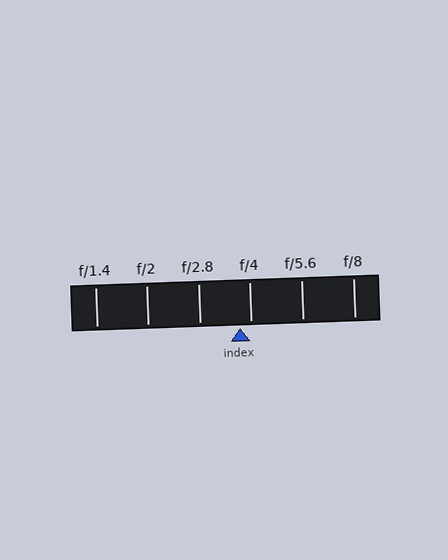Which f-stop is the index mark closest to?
The index mark is closest to f/4.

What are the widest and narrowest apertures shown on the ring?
The widest aperture shown is f/1.4 and the narrowest is f/8.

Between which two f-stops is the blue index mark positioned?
The index mark is between f/2.8 and f/4.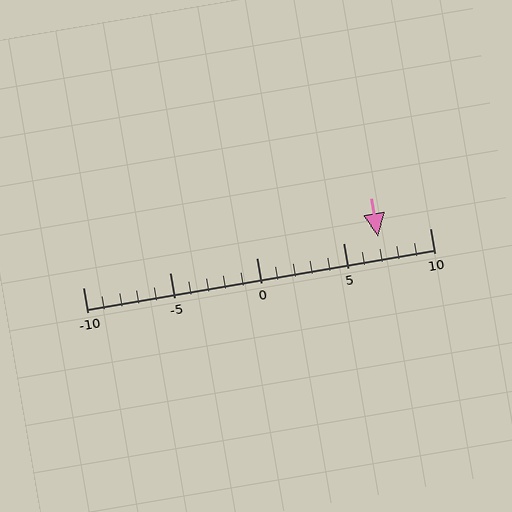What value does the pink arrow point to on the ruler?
The pink arrow points to approximately 7.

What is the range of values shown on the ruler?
The ruler shows values from -10 to 10.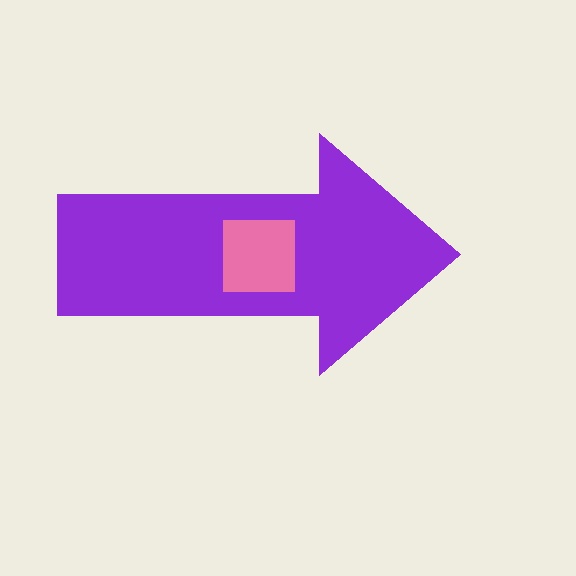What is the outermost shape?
The purple arrow.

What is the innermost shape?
The pink square.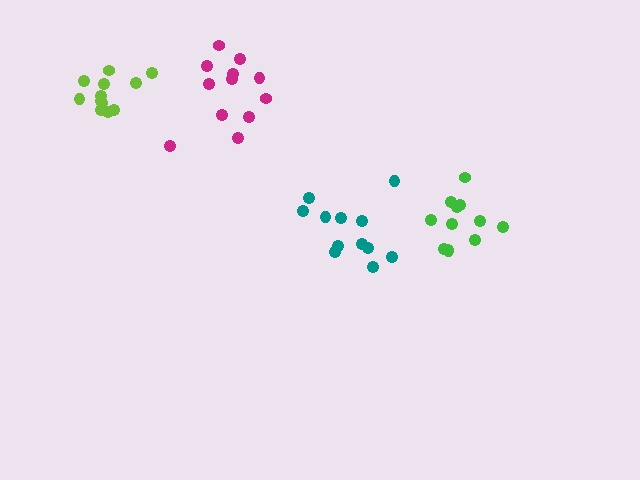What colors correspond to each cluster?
The clusters are colored: lime, green, magenta, teal.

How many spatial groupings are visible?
There are 4 spatial groupings.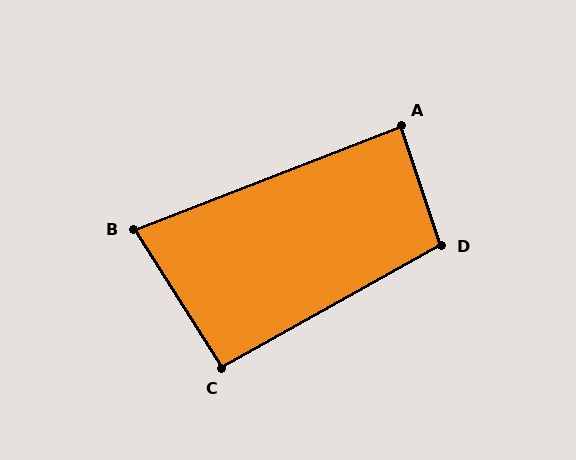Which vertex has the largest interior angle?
D, at approximately 101 degrees.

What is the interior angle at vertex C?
Approximately 93 degrees (approximately right).